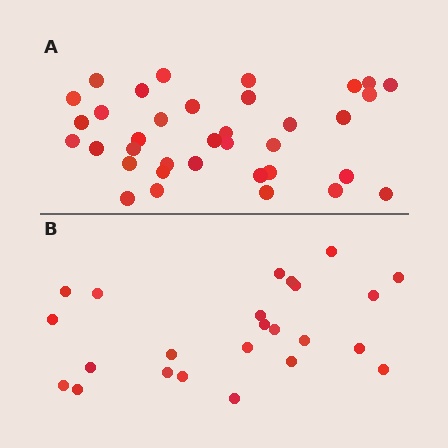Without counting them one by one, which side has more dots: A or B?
Region A (the top region) has more dots.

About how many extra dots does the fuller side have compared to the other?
Region A has roughly 12 or so more dots than region B.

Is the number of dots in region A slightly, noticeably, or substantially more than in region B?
Region A has substantially more. The ratio is roughly 1.5 to 1.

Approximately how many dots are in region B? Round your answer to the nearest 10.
About 20 dots. (The exact count is 24, which rounds to 20.)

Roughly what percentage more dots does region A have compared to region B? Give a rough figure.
About 50% more.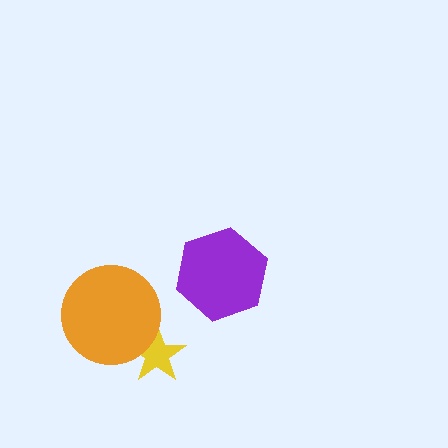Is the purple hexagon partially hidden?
No, no other shape covers it.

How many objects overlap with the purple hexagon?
0 objects overlap with the purple hexagon.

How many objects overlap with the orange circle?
1 object overlaps with the orange circle.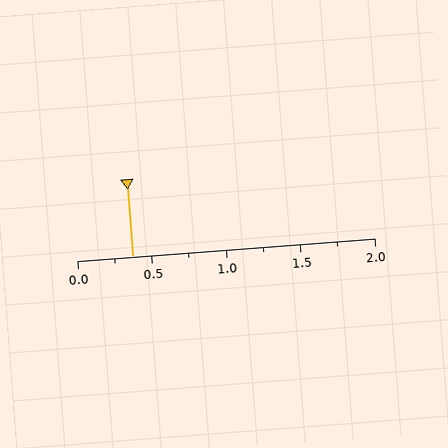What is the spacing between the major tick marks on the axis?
The major ticks are spaced 0.5 apart.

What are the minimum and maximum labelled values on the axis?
The axis runs from 0.0 to 2.0.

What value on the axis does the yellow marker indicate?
The marker indicates approximately 0.38.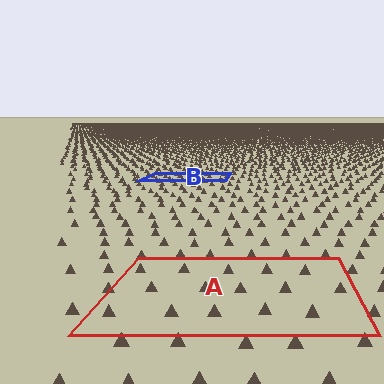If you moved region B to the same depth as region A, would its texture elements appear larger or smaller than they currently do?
They would appear larger. At a closer depth, the same texture elements are projected at a bigger on-screen size.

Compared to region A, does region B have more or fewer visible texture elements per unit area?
Region B has more texture elements per unit area — they are packed more densely because it is farther away.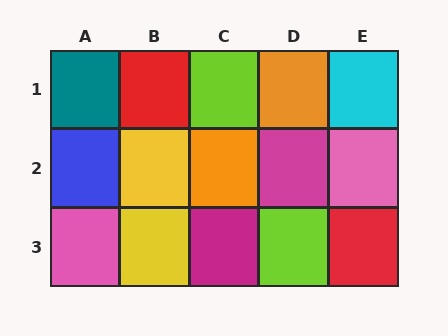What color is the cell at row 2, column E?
Pink.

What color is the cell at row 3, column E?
Red.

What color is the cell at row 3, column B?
Yellow.